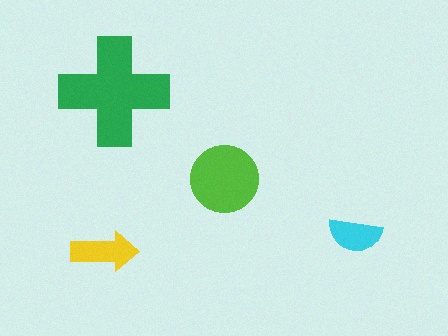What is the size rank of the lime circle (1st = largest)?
2nd.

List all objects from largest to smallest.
The green cross, the lime circle, the yellow arrow, the cyan semicircle.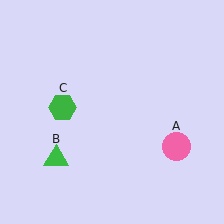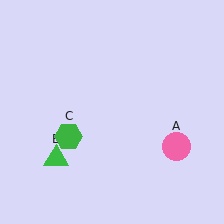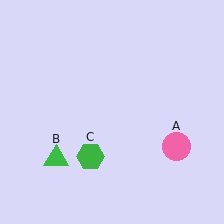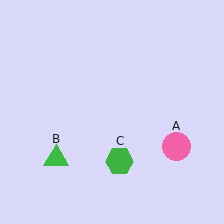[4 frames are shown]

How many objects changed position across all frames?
1 object changed position: green hexagon (object C).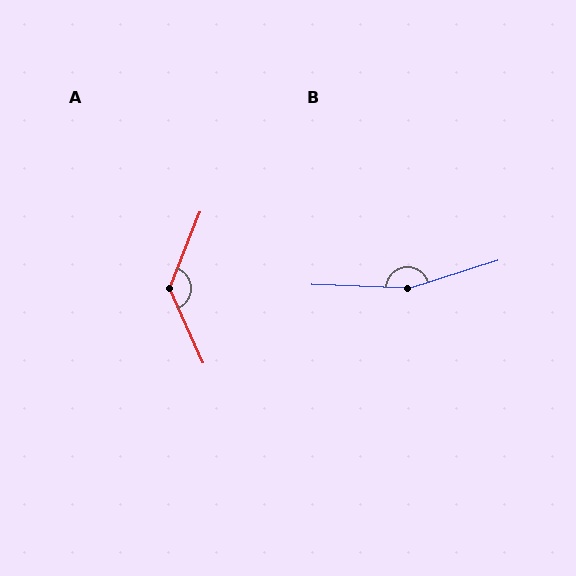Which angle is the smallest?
A, at approximately 135 degrees.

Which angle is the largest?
B, at approximately 161 degrees.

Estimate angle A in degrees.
Approximately 135 degrees.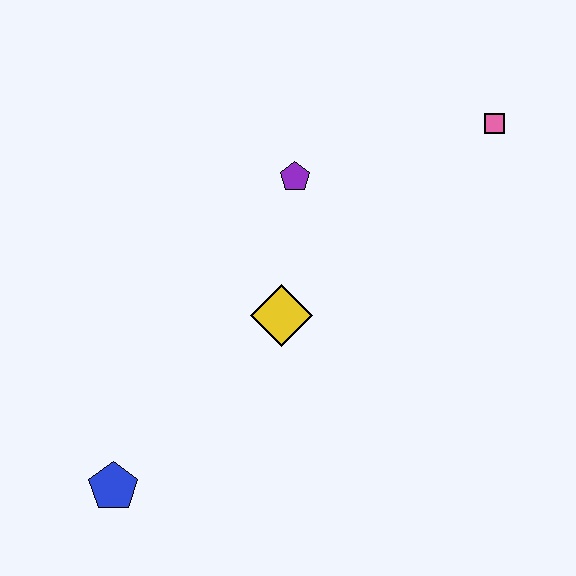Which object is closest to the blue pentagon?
The yellow diamond is closest to the blue pentagon.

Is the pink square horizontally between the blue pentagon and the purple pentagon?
No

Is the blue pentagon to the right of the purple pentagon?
No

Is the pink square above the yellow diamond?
Yes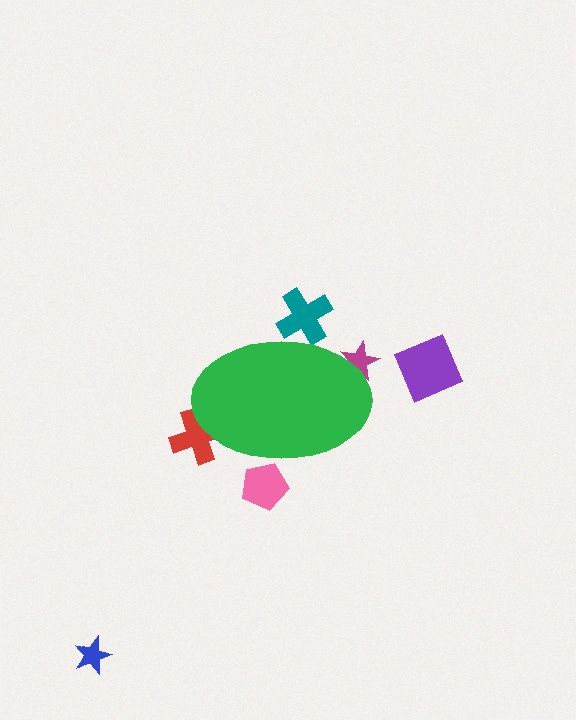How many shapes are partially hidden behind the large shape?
4 shapes are partially hidden.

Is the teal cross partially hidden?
Yes, the teal cross is partially hidden behind the green ellipse.